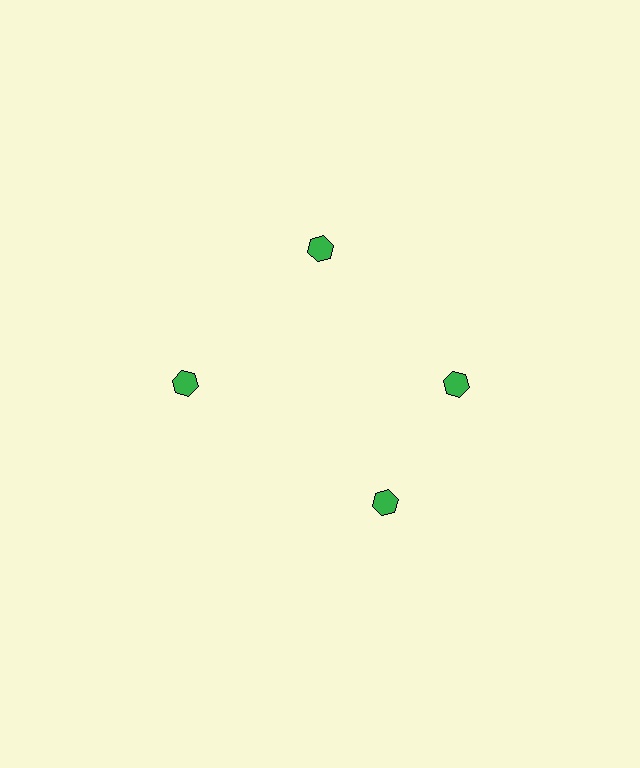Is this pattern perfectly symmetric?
No. The 4 green hexagons are arranged in a ring, but one element near the 6 o'clock position is rotated out of alignment along the ring, breaking the 4-fold rotational symmetry.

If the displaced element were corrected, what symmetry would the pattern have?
It would have 4-fold rotational symmetry — the pattern would map onto itself every 90 degrees.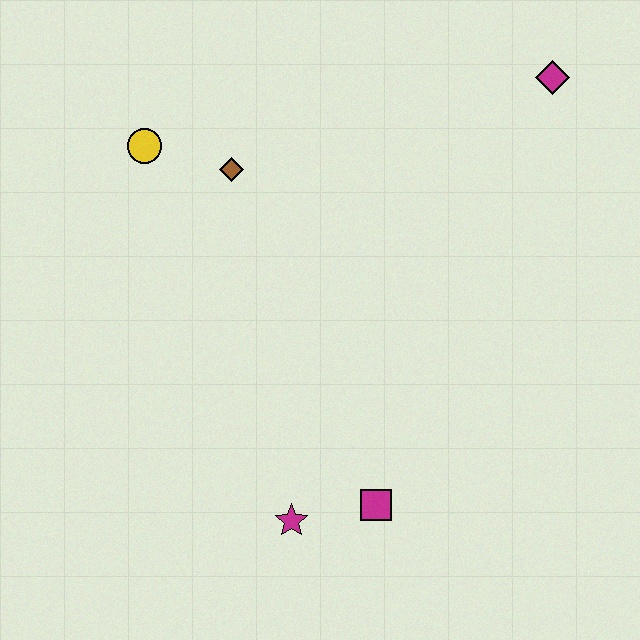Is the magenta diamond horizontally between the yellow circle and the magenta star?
No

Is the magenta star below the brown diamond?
Yes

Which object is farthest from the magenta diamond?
The magenta star is farthest from the magenta diamond.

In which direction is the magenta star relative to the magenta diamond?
The magenta star is below the magenta diamond.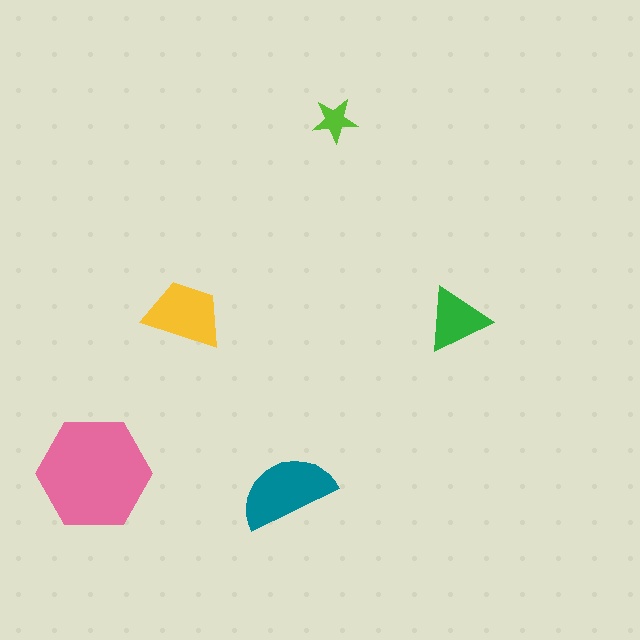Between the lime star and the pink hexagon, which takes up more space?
The pink hexagon.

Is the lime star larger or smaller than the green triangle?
Smaller.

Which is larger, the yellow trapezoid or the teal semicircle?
The teal semicircle.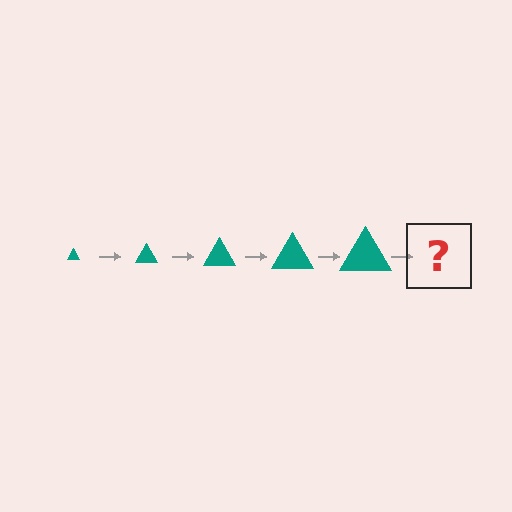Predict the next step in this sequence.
The next step is a teal triangle, larger than the previous one.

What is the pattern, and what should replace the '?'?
The pattern is that the triangle gets progressively larger each step. The '?' should be a teal triangle, larger than the previous one.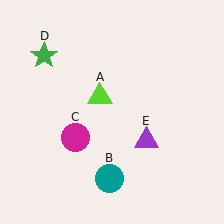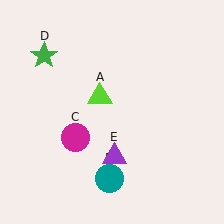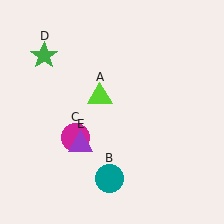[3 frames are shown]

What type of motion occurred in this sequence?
The purple triangle (object E) rotated clockwise around the center of the scene.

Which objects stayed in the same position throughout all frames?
Lime triangle (object A) and teal circle (object B) and magenta circle (object C) and green star (object D) remained stationary.